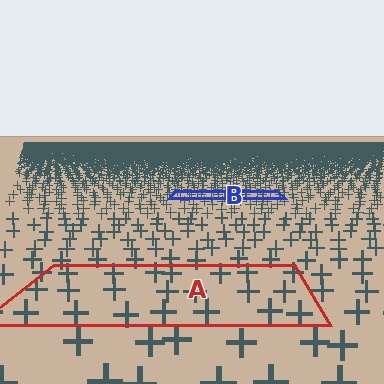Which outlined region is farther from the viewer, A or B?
Region B is farther from the viewer — the texture elements inside it appear smaller and more densely packed.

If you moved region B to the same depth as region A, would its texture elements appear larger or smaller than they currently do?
They would appear larger. At a closer depth, the same texture elements are projected at a bigger on-screen size.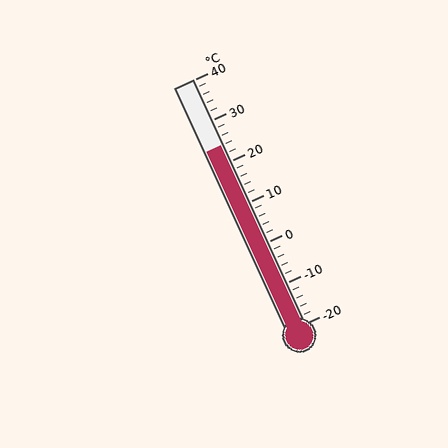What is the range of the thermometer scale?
The thermometer scale ranges from -20°C to 40°C.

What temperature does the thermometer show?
The thermometer shows approximately 24°C.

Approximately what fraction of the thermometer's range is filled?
The thermometer is filled to approximately 75% of its range.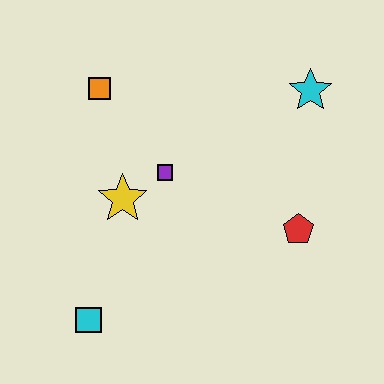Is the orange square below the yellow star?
No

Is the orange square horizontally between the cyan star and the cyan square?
Yes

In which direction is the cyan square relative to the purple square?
The cyan square is below the purple square.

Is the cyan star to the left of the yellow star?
No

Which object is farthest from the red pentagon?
The orange square is farthest from the red pentagon.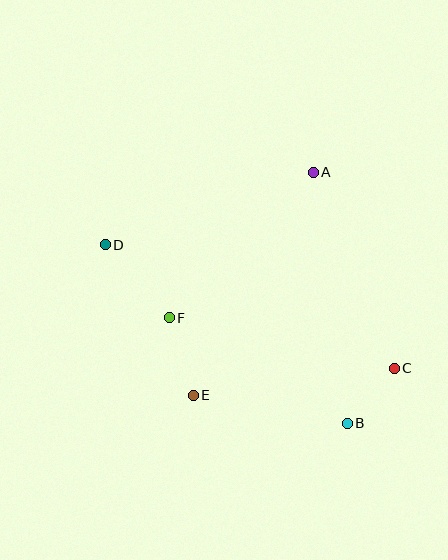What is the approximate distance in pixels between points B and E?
The distance between B and E is approximately 156 pixels.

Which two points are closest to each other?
Points B and C are closest to each other.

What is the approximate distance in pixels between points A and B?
The distance between A and B is approximately 254 pixels.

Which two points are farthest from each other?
Points C and D are farthest from each other.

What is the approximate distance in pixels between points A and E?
The distance between A and E is approximately 253 pixels.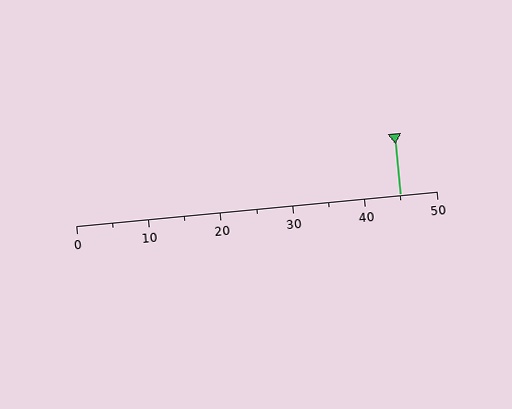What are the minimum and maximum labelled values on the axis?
The axis runs from 0 to 50.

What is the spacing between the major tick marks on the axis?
The major ticks are spaced 10 apart.